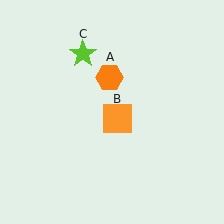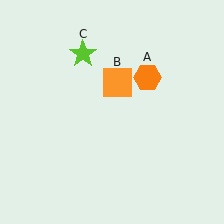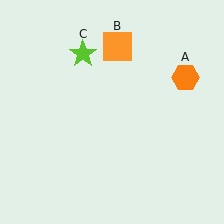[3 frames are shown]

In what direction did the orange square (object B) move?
The orange square (object B) moved up.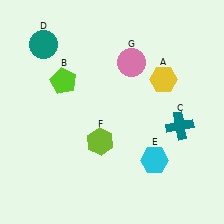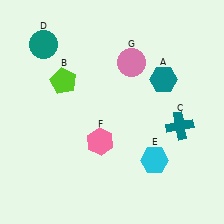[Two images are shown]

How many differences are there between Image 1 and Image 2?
There are 2 differences between the two images.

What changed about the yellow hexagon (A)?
In Image 1, A is yellow. In Image 2, it changed to teal.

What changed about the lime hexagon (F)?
In Image 1, F is lime. In Image 2, it changed to pink.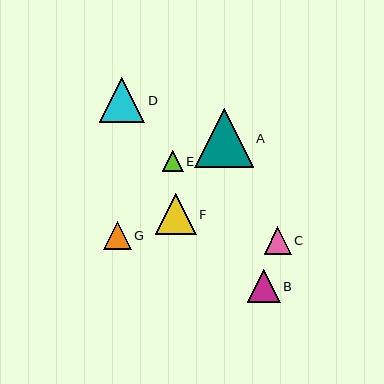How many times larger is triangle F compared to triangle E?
Triangle F is approximately 2.0 times the size of triangle E.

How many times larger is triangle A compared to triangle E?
Triangle A is approximately 2.9 times the size of triangle E.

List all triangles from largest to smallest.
From largest to smallest: A, D, F, B, G, C, E.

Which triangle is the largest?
Triangle A is the largest with a size of approximately 59 pixels.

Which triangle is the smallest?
Triangle E is the smallest with a size of approximately 20 pixels.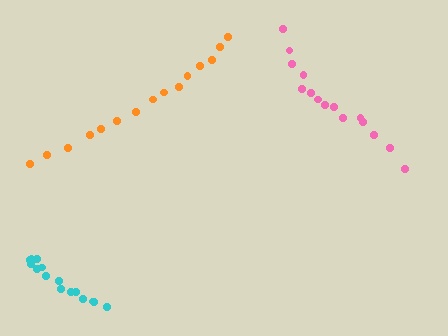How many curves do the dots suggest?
There are 3 distinct paths.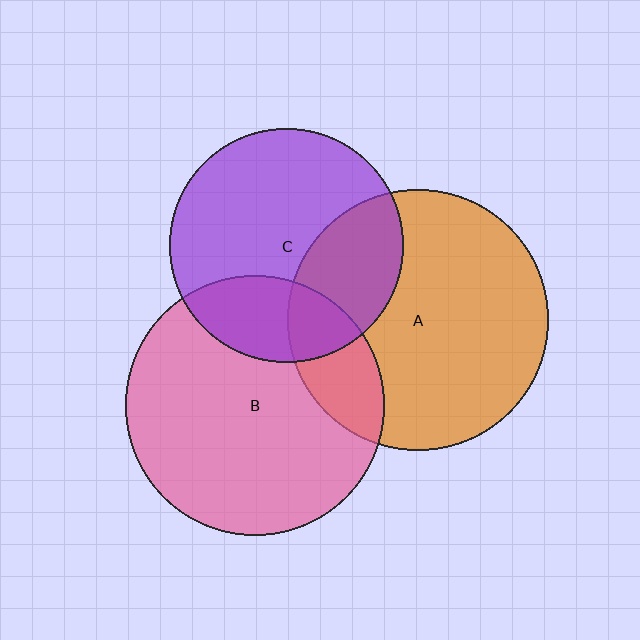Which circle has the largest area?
Circle A (orange).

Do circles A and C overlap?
Yes.